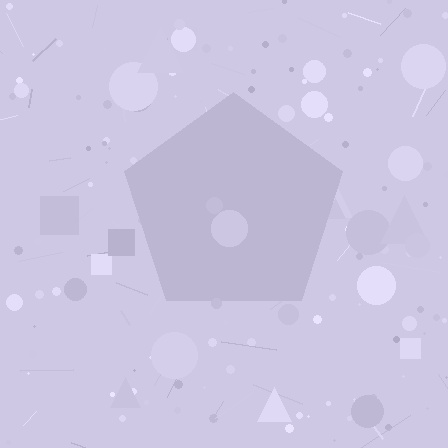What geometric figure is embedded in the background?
A pentagon is embedded in the background.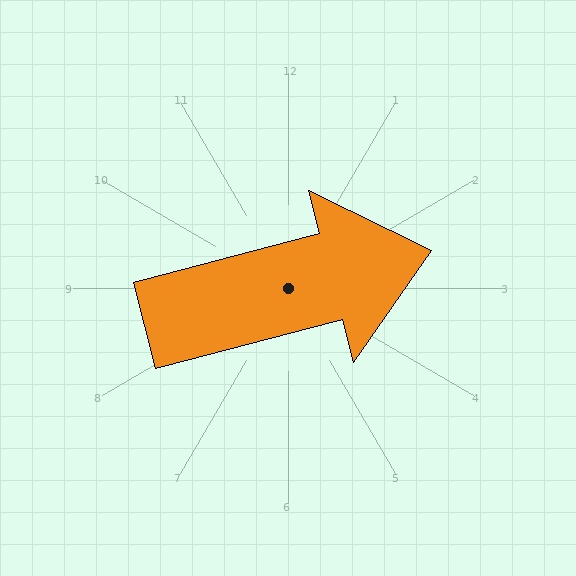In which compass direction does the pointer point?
East.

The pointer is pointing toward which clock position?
Roughly 3 o'clock.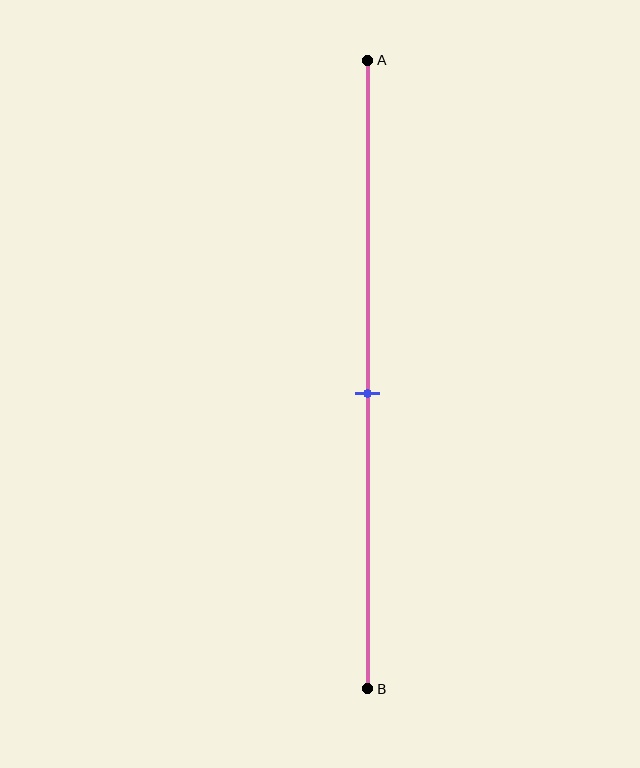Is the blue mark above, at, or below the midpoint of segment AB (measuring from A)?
The blue mark is below the midpoint of segment AB.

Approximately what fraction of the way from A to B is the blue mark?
The blue mark is approximately 55% of the way from A to B.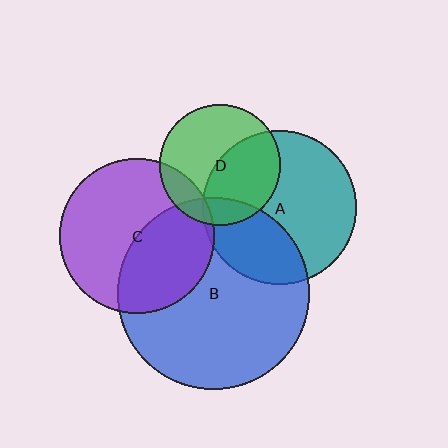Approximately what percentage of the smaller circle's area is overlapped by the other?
Approximately 15%.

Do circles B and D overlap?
Yes.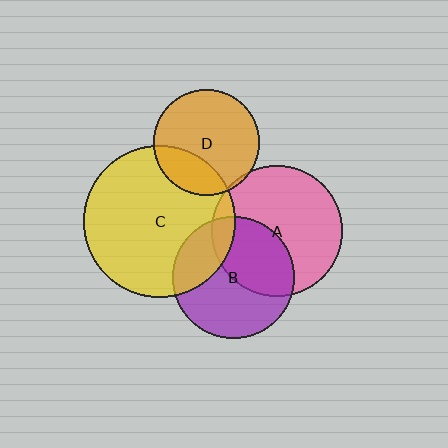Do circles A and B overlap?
Yes.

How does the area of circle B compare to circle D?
Approximately 1.3 times.